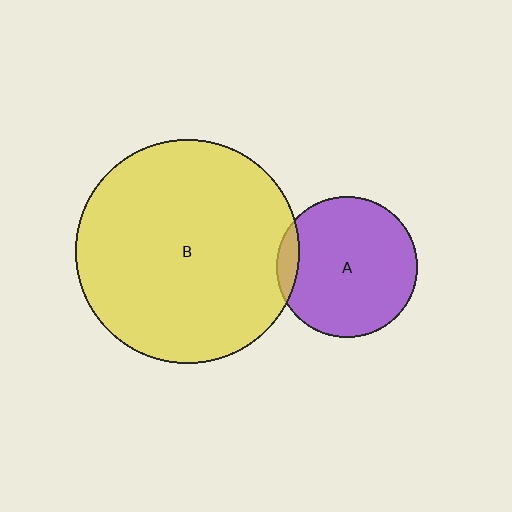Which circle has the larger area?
Circle B (yellow).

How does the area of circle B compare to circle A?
Approximately 2.5 times.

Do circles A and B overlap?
Yes.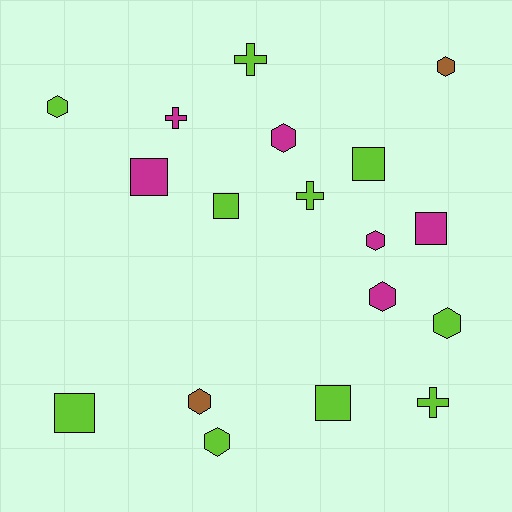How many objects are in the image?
There are 18 objects.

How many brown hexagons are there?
There are 2 brown hexagons.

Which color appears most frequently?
Lime, with 10 objects.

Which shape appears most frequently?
Hexagon, with 8 objects.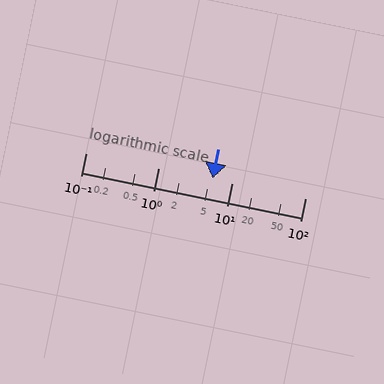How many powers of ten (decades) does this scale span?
The scale spans 3 decades, from 0.1 to 100.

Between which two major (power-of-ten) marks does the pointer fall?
The pointer is between 1 and 10.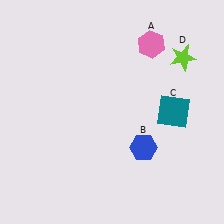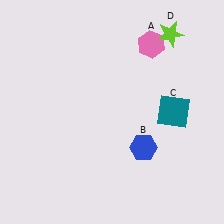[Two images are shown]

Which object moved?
The lime star (D) moved up.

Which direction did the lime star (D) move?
The lime star (D) moved up.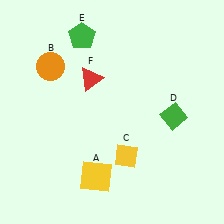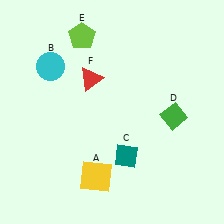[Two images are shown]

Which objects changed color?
B changed from orange to cyan. C changed from yellow to teal. E changed from green to lime.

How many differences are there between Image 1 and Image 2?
There are 3 differences between the two images.